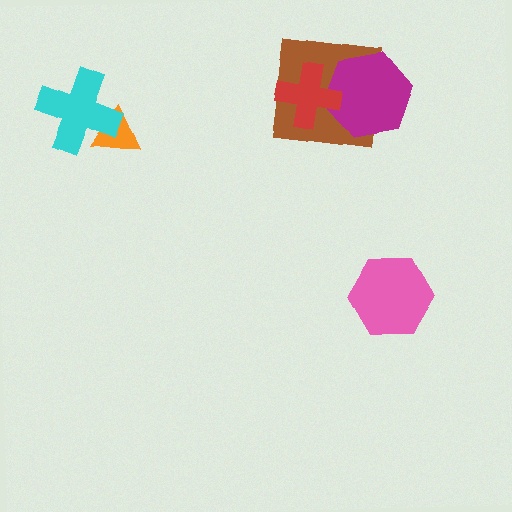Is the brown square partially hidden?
Yes, it is partially covered by another shape.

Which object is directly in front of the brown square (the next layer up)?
The magenta hexagon is directly in front of the brown square.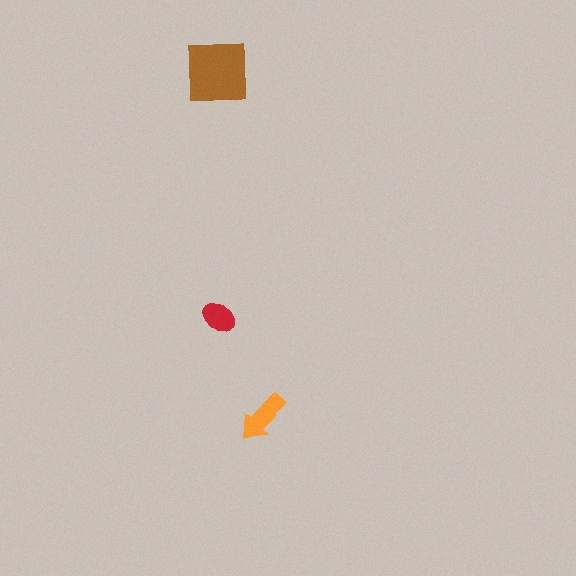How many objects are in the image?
There are 3 objects in the image.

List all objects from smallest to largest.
The red ellipse, the orange arrow, the brown square.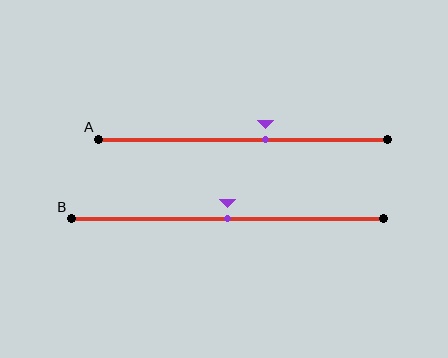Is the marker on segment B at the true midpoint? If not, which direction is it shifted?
Yes, the marker on segment B is at the true midpoint.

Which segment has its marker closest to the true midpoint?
Segment B has its marker closest to the true midpoint.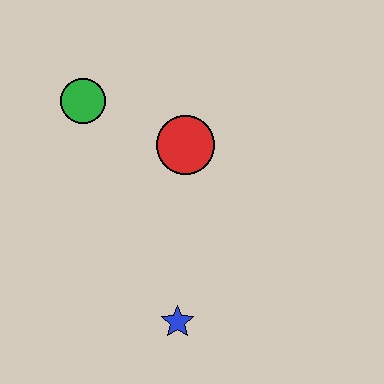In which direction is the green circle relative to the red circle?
The green circle is to the left of the red circle.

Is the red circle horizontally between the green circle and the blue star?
No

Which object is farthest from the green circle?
The blue star is farthest from the green circle.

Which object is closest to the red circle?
The green circle is closest to the red circle.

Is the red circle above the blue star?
Yes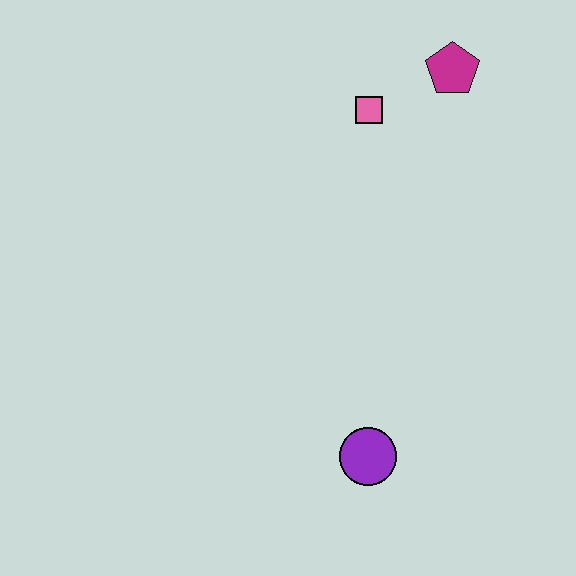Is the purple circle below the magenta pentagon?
Yes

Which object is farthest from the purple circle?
The magenta pentagon is farthest from the purple circle.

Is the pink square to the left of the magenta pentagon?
Yes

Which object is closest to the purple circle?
The pink square is closest to the purple circle.